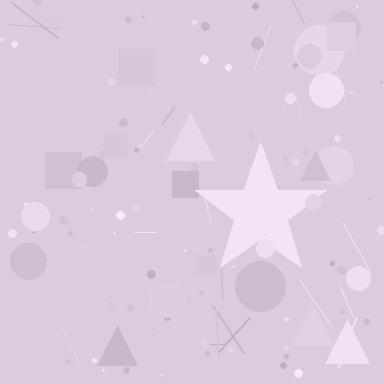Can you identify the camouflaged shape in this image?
The camouflaged shape is a star.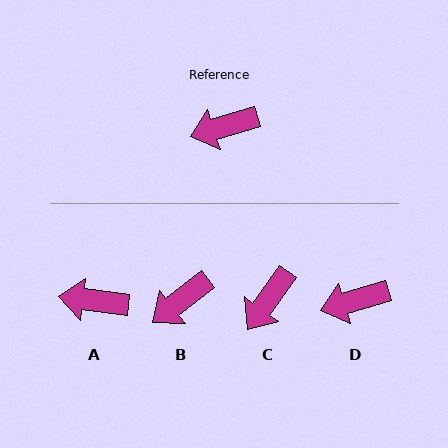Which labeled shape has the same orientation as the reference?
D.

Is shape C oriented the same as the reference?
No, it is off by about 38 degrees.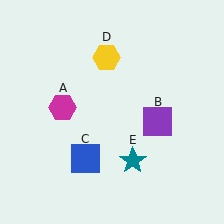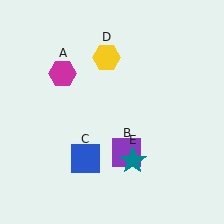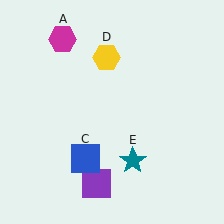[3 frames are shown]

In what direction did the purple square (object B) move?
The purple square (object B) moved down and to the left.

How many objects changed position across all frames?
2 objects changed position: magenta hexagon (object A), purple square (object B).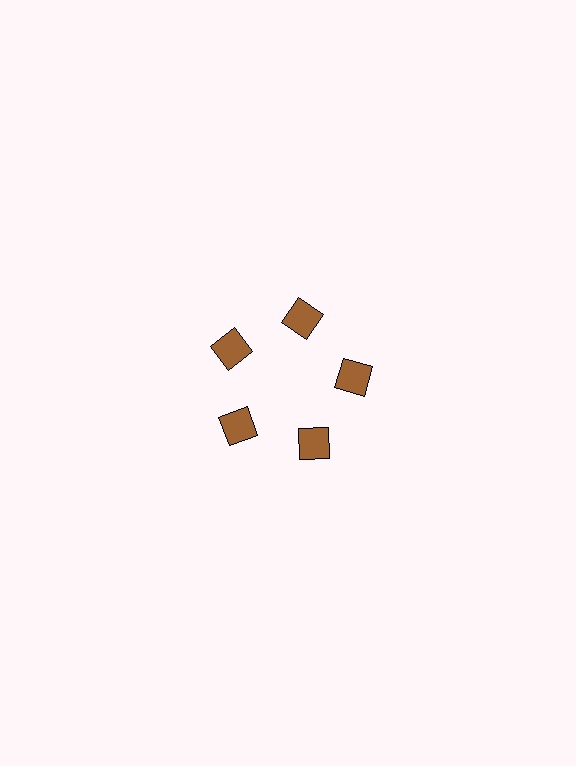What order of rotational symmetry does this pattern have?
This pattern has 5-fold rotational symmetry.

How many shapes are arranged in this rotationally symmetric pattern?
There are 5 shapes, arranged in 5 groups of 1.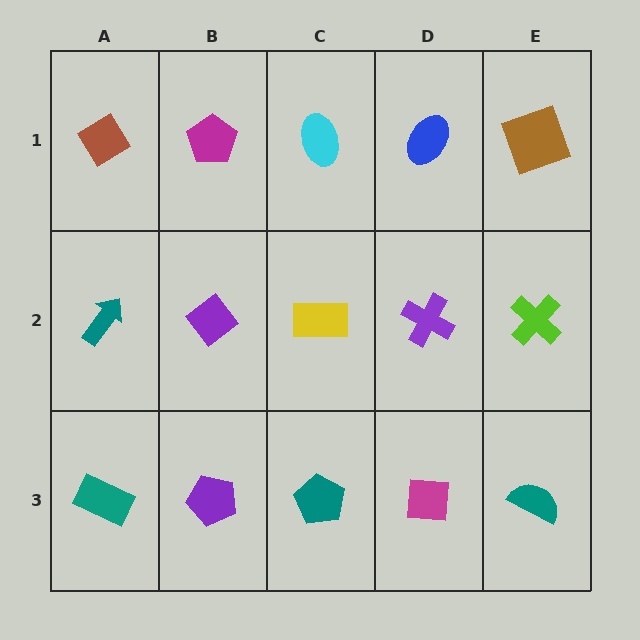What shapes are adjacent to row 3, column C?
A yellow rectangle (row 2, column C), a purple pentagon (row 3, column B), a magenta square (row 3, column D).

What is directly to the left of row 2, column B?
A teal arrow.